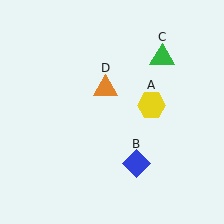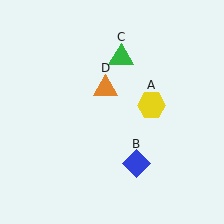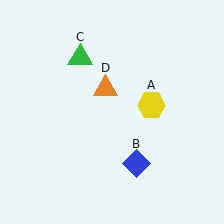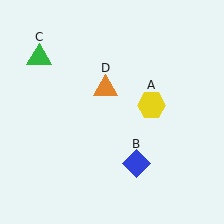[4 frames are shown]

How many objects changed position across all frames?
1 object changed position: green triangle (object C).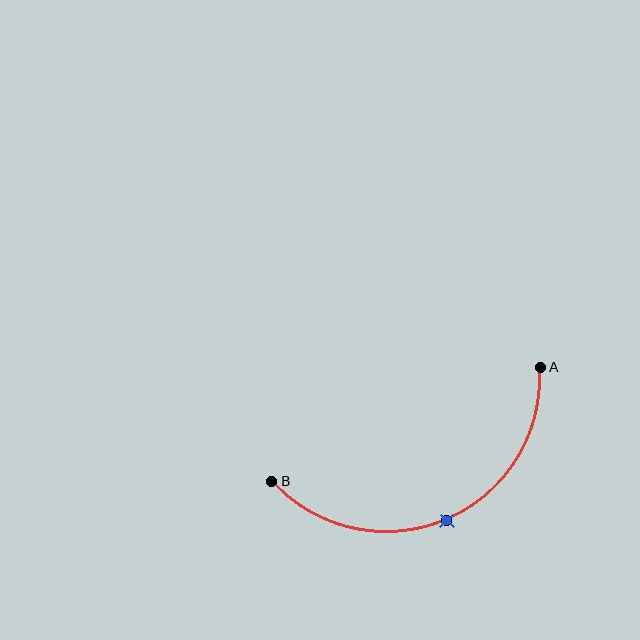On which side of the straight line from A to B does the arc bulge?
The arc bulges below the straight line connecting A and B.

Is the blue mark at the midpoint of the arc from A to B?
Yes. The blue mark lies on the arc at equal arc-length from both A and B — it is the arc midpoint.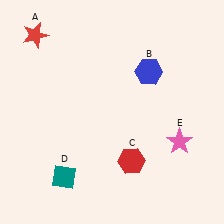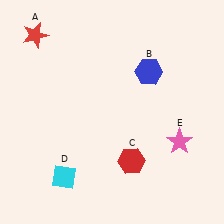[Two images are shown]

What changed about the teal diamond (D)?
In Image 1, D is teal. In Image 2, it changed to cyan.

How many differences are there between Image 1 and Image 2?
There is 1 difference between the two images.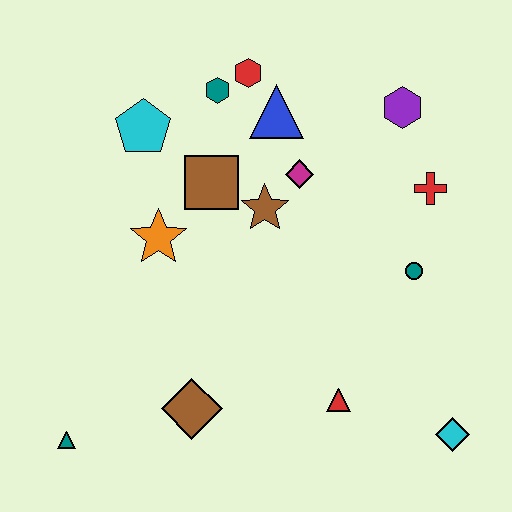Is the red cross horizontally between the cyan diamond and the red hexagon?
Yes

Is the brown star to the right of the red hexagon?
Yes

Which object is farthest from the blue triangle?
The teal triangle is farthest from the blue triangle.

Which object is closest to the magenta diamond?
The brown star is closest to the magenta diamond.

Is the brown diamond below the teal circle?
Yes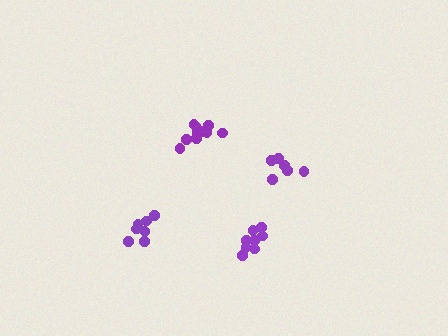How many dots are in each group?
Group 1: 6 dots, Group 2: 7 dots, Group 3: 8 dots, Group 4: 11 dots (32 total).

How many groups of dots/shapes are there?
There are 4 groups.